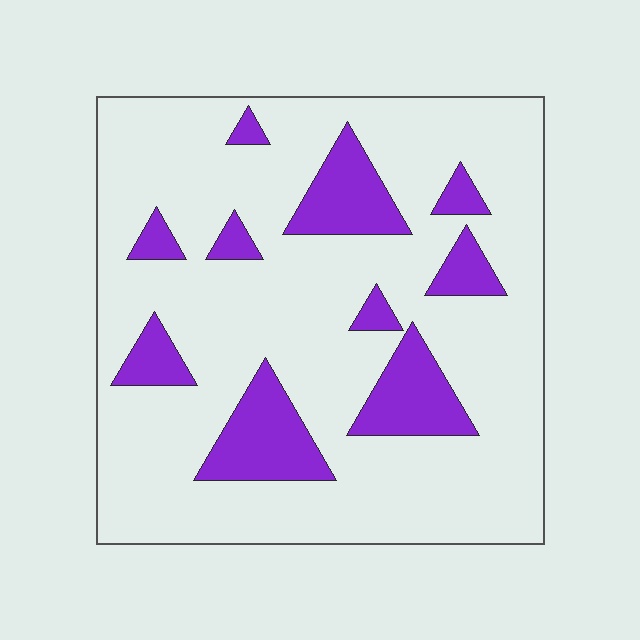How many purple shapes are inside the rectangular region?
10.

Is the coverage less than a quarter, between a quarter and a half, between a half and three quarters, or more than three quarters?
Less than a quarter.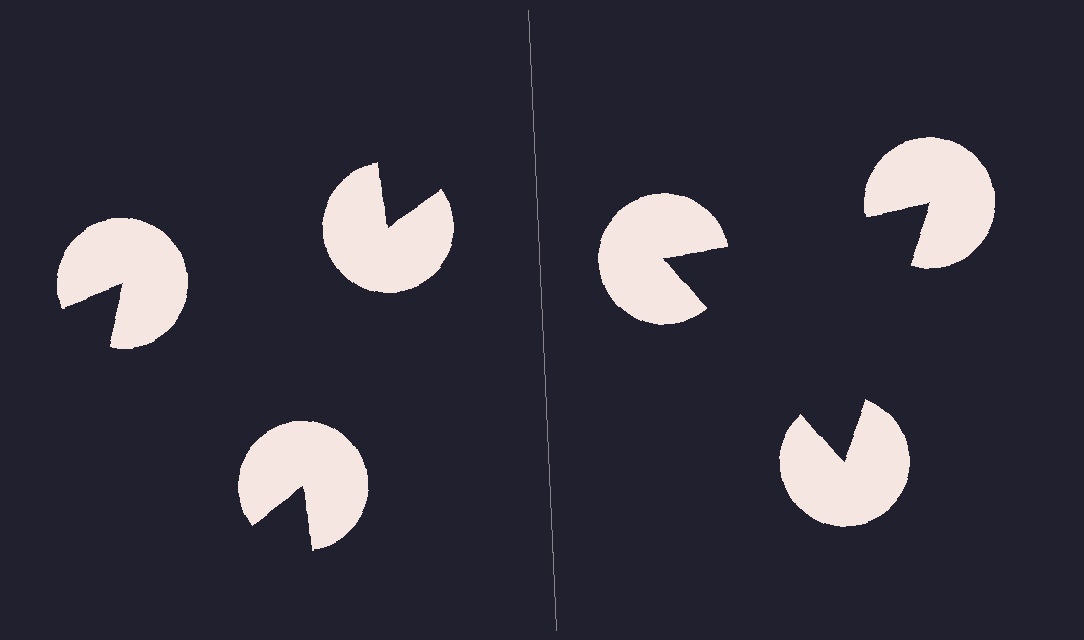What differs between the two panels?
The pac-man discs are positioned identically on both sides; only the wedge orientations differ. On the right they align to a triangle; on the left they are misaligned.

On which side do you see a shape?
An illusory triangle appears on the right side. On the left side the wedge cuts are rotated, so no coherent shape forms.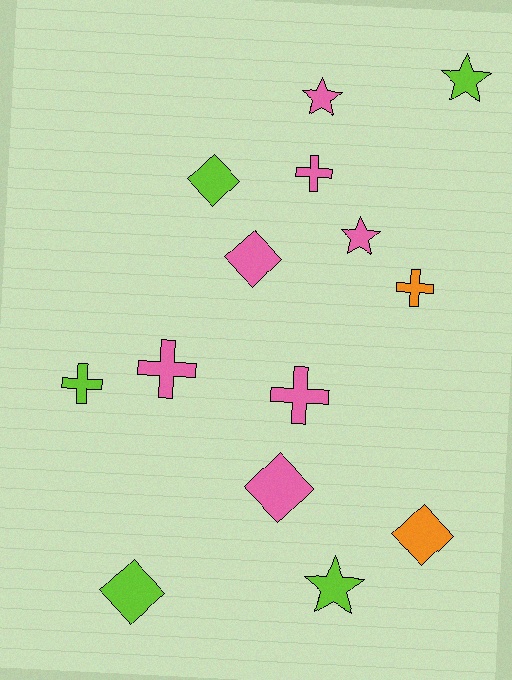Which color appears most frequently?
Pink, with 7 objects.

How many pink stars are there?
There are 2 pink stars.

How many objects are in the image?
There are 14 objects.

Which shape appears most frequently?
Cross, with 5 objects.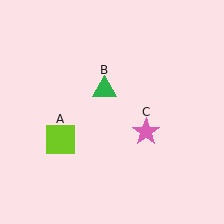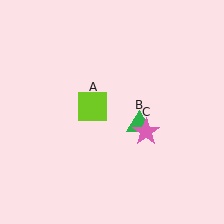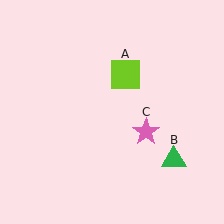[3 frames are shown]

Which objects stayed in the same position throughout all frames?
Pink star (object C) remained stationary.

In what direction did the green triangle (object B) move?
The green triangle (object B) moved down and to the right.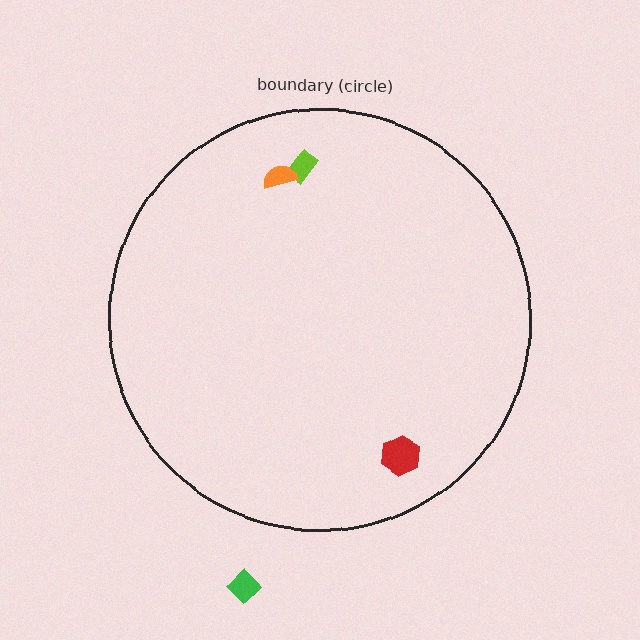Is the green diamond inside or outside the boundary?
Outside.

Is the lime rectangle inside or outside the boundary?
Inside.